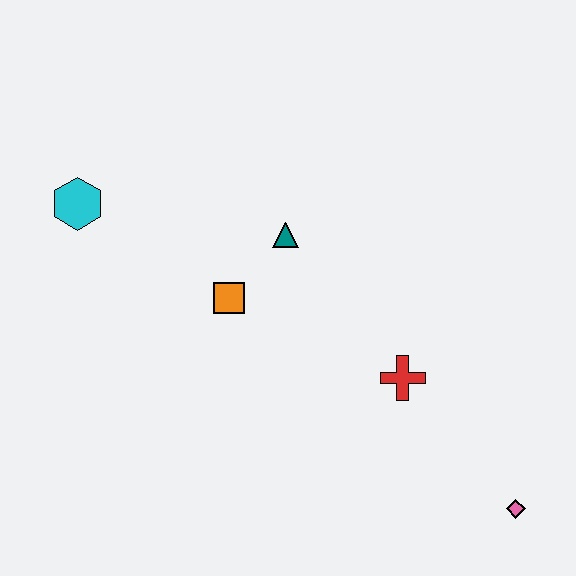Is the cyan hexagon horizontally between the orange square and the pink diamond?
No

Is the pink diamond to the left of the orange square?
No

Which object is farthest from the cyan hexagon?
The pink diamond is farthest from the cyan hexagon.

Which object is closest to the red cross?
The pink diamond is closest to the red cross.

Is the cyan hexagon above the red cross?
Yes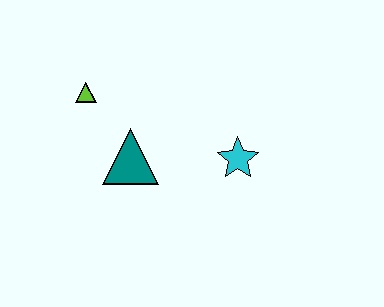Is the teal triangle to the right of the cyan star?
No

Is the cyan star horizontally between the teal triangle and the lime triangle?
No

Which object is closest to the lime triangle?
The teal triangle is closest to the lime triangle.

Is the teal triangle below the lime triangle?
Yes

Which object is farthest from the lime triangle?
The cyan star is farthest from the lime triangle.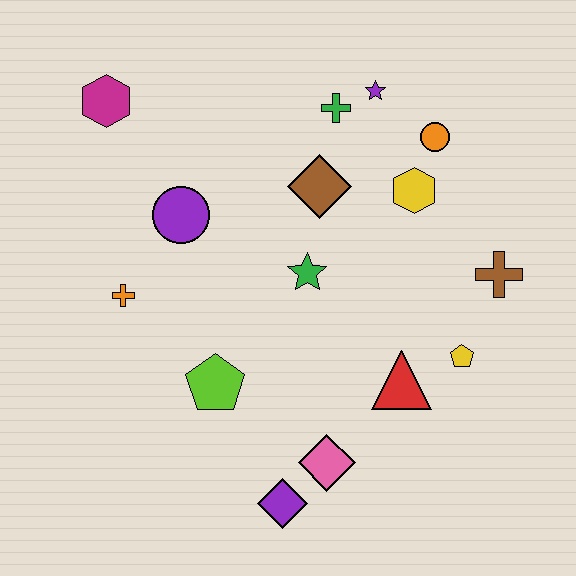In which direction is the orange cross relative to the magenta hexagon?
The orange cross is below the magenta hexagon.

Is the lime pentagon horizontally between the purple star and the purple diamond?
No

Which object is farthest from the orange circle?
The purple diamond is farthest from the orange circle.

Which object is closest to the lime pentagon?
The orange cross is closest to the lime pentagon.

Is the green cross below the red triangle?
No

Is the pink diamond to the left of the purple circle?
No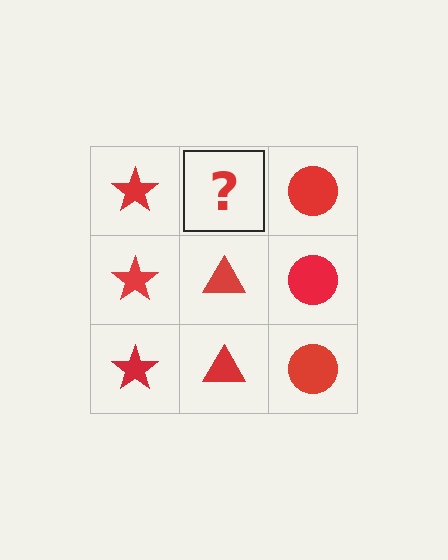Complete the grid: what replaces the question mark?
The question mark should be replaced with a red triangle.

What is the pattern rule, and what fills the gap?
The rule is that each column has a consistent shape. The gap should be filled with a red triangle.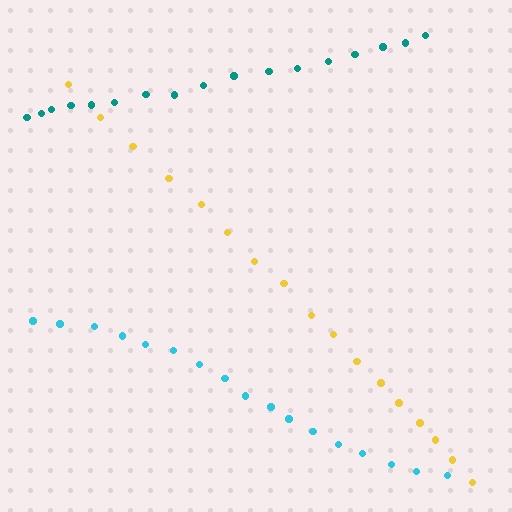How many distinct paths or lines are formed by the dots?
There are 3 distinct paths.